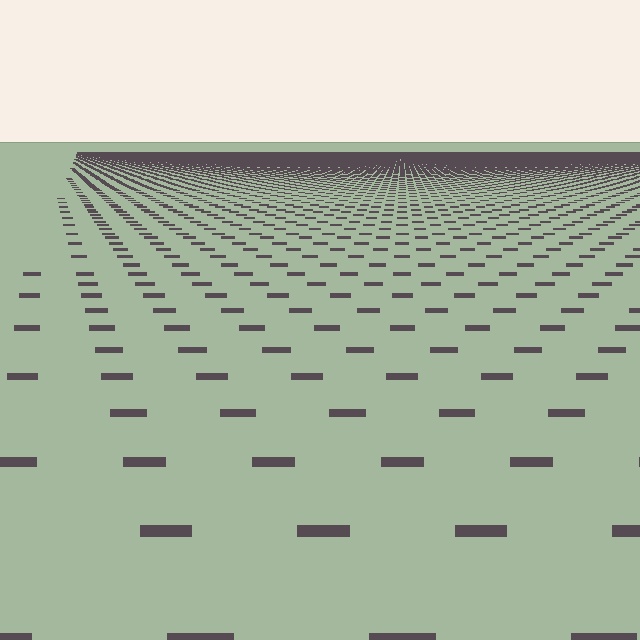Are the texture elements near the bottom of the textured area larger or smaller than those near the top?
Larger. Near the bottom, elements are closer to the viewer and appear at a bigger on-screen size.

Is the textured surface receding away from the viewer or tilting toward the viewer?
The surface is receding away from the viewer. Texture elements get smaller and denser toward the top.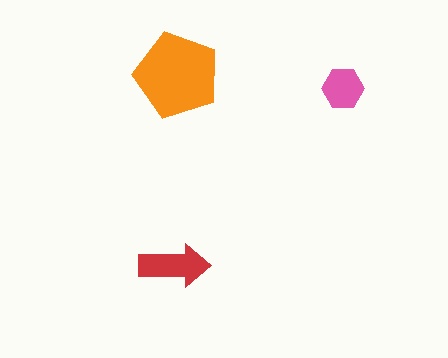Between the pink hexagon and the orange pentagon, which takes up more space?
The orange pentagon.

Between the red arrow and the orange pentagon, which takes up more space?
The orange pentagon.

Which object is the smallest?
The pink hexagon.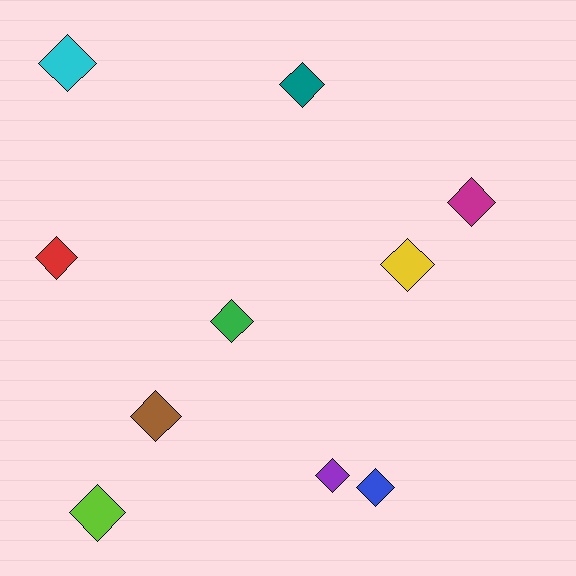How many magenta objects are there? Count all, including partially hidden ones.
There is 1 magenta object.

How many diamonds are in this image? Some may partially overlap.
There are 10 diamonds.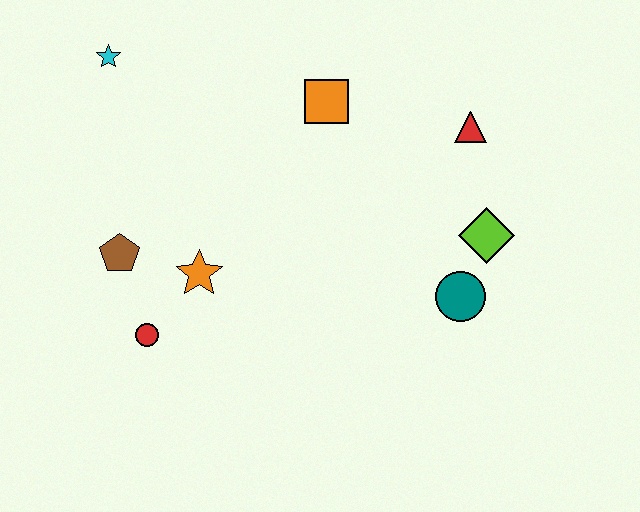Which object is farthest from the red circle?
The red triangle is farthest from the red circle.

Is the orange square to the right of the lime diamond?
No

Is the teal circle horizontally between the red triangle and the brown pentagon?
Yes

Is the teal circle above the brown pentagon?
No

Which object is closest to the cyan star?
The brown pentagon is closest to the cyan star.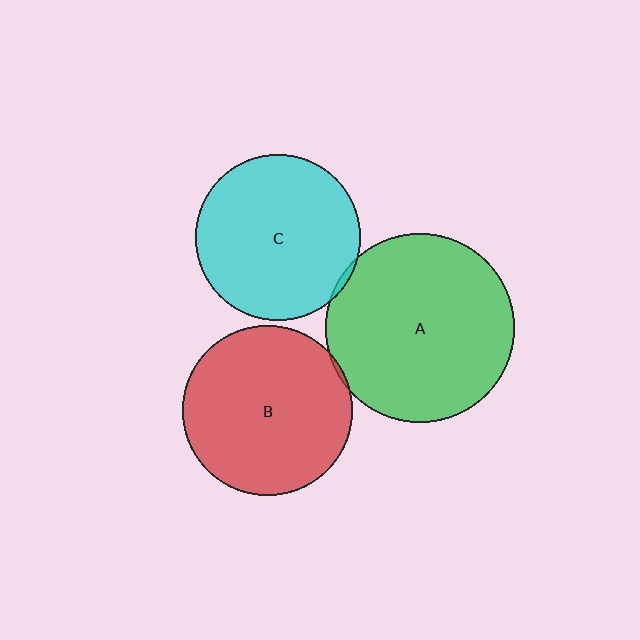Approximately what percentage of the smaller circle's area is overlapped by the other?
Approximately 5%.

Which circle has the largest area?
Circle A (green).